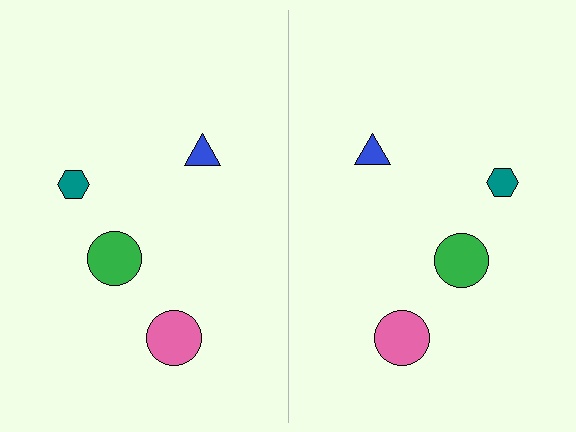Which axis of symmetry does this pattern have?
The pattern has a vertical axis of symmetry running through the center of the image.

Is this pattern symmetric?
Yes, this pattern has bilateral (reflection) symmetry.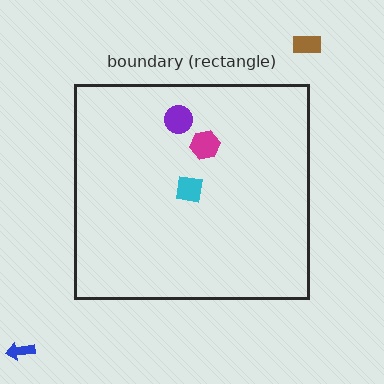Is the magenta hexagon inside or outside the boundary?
Inside.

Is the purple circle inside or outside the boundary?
Inside.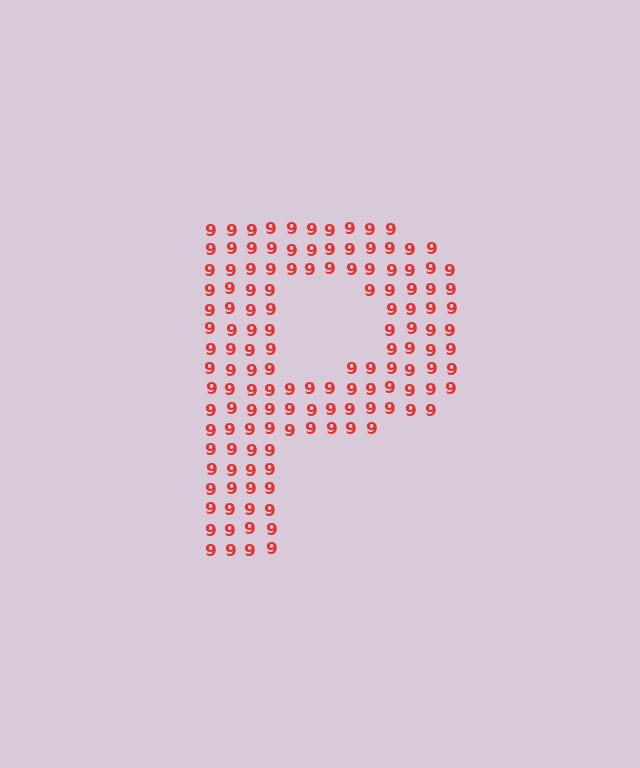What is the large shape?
The large shape is the letter P.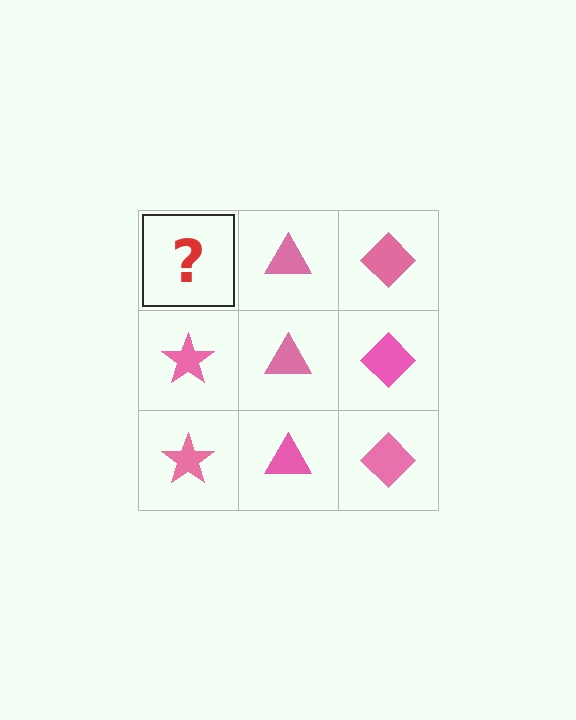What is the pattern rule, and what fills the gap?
The rule is that each column has a consistent shape. The gap should be filled with a pink star.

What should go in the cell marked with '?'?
The missing cell should contain a pink star.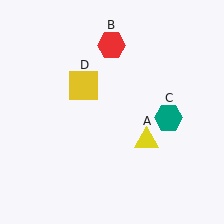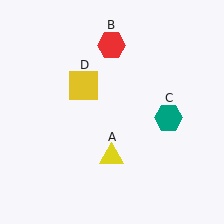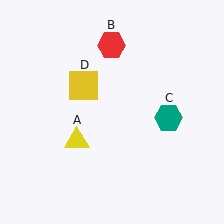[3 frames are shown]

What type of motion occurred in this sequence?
The yellow triangle (object A) rotated clockwise around the center of the scene.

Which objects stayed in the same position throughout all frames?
Red hexagon (object B) and teal hexagon (object C) and yellow square (object D) remained stationary.